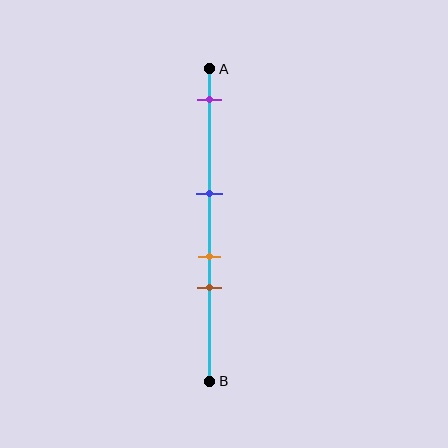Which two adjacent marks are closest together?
The orange and brown marks are the closest adjacent pair.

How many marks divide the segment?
There are 4 marks dividing the segment.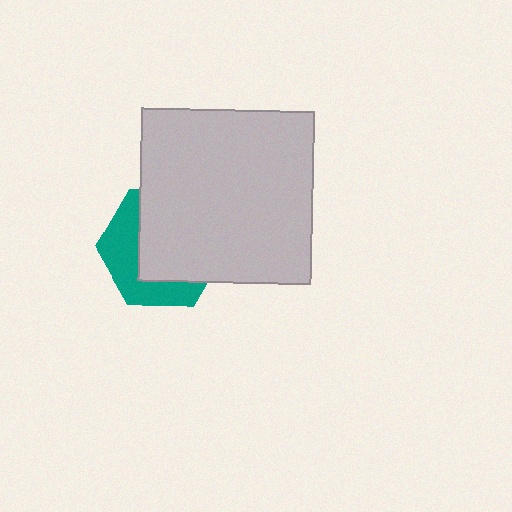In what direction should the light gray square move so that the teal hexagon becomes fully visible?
The light gray square should move toward the upper-right. That is the shortest direction to clear the overlap and leave the teal hexagon fully visible.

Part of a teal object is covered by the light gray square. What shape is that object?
It is a hexagon.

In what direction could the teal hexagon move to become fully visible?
The teal hexagon could move toward the lower-left. That would shift it out from behind the light gray square entirely.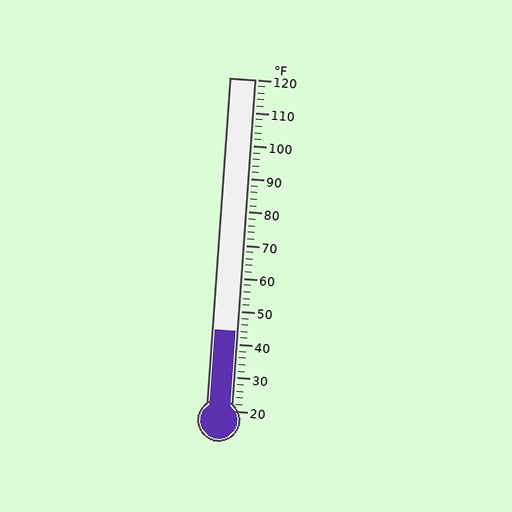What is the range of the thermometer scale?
The thermometer scale ranges from 20°F to 120°F.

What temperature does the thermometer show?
The thermometer shows approximately 44°F.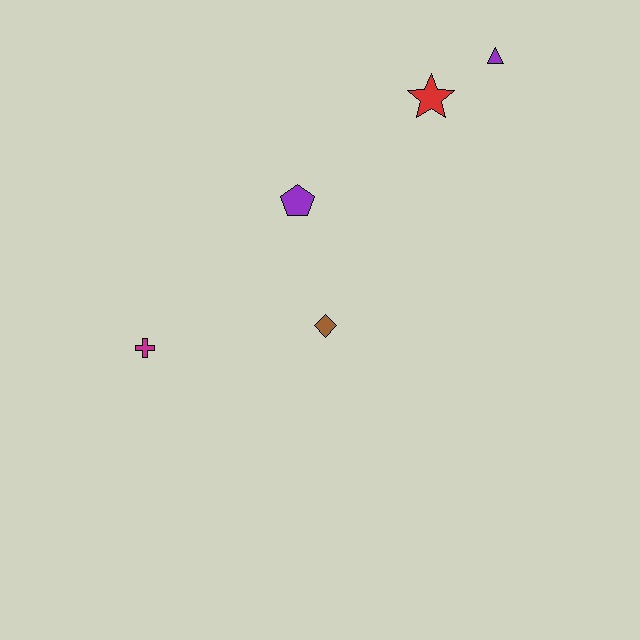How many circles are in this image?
There are no circles.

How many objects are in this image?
There are 5 objects.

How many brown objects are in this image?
There is 1 brown object.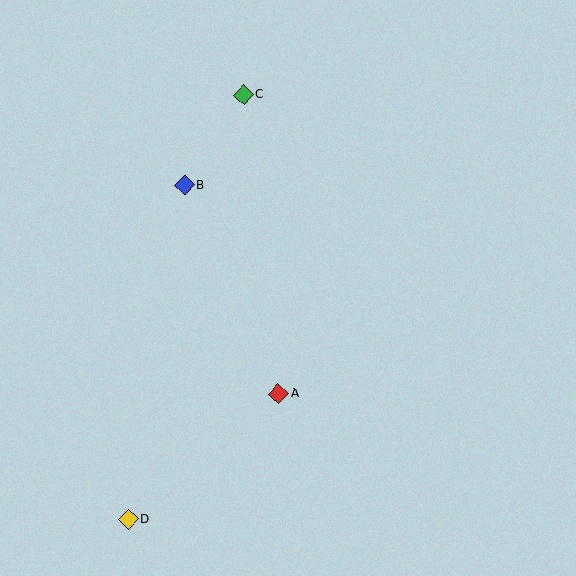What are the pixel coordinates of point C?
Point C is at (243, 95).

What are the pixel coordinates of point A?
Point A is at (279, 394).